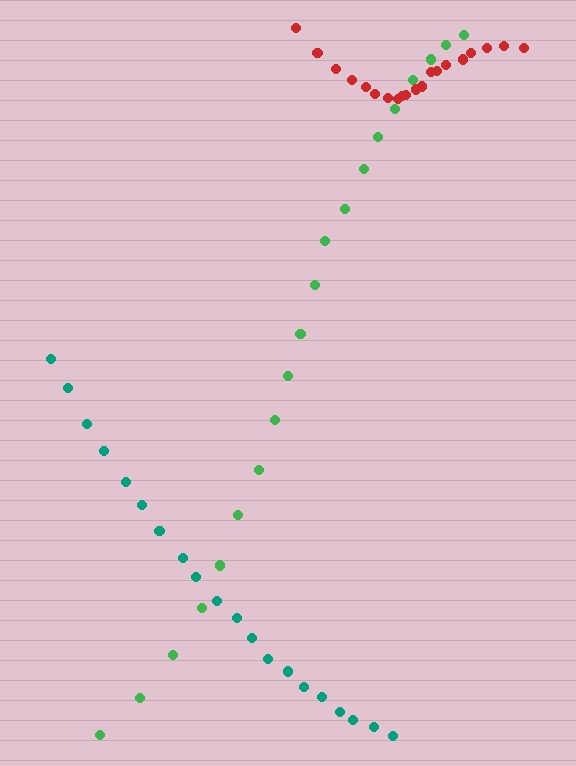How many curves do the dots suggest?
There are 3 distinct paths.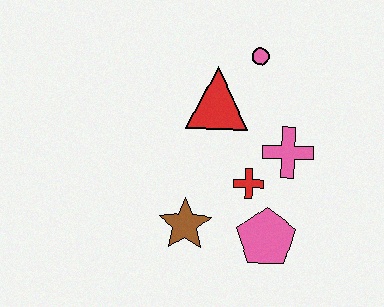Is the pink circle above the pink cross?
Yes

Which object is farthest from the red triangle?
The pink pentagon is farthest from the red triangle.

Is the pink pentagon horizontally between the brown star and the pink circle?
No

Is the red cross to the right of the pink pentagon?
No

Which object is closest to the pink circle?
The red triangle is closest to the pink circle.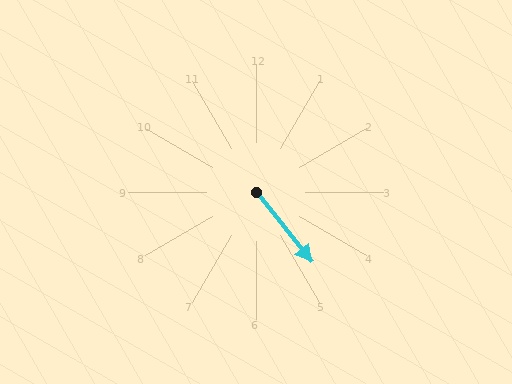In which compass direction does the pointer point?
Southeast.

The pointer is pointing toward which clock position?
Roughly 5 o'clock.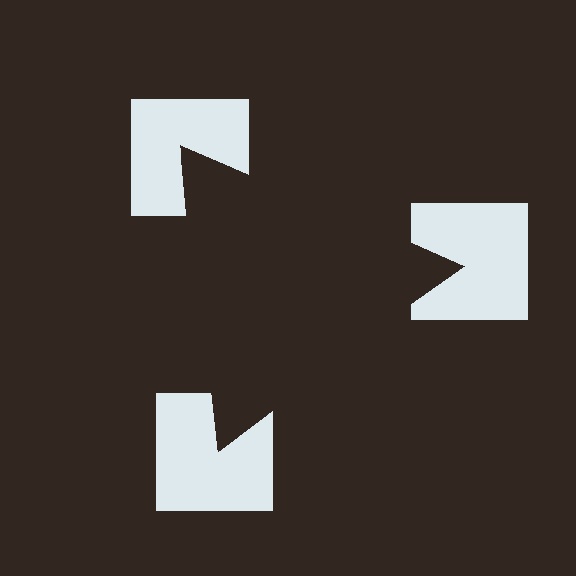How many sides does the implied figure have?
3 sides.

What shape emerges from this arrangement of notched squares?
An illusory triangle — its edges are inferred from the aligned wedge cuts in the notched squares, not physically drawn.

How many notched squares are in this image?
There are 3 — one at each vertex of the illusory triangle.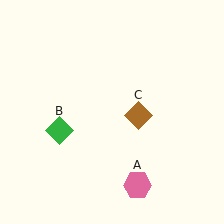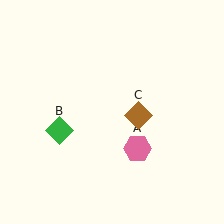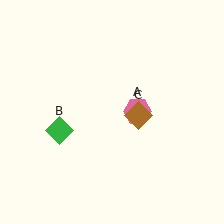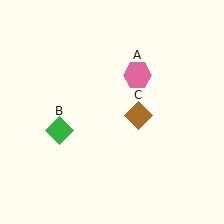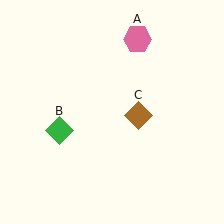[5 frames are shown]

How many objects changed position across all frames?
1 object changed position: pink hexagon (object A).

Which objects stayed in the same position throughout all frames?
Green diamond (object B) and brown diamond (object C) remained stationary.